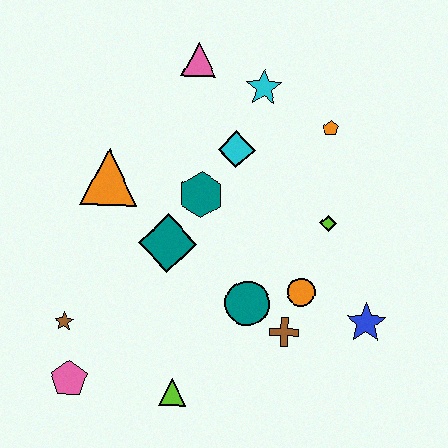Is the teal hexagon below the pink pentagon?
No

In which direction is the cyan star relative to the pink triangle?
The cyan star is to the right of the pink triangle.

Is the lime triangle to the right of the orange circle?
No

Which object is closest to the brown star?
The pink pentagon is closest to the brown star.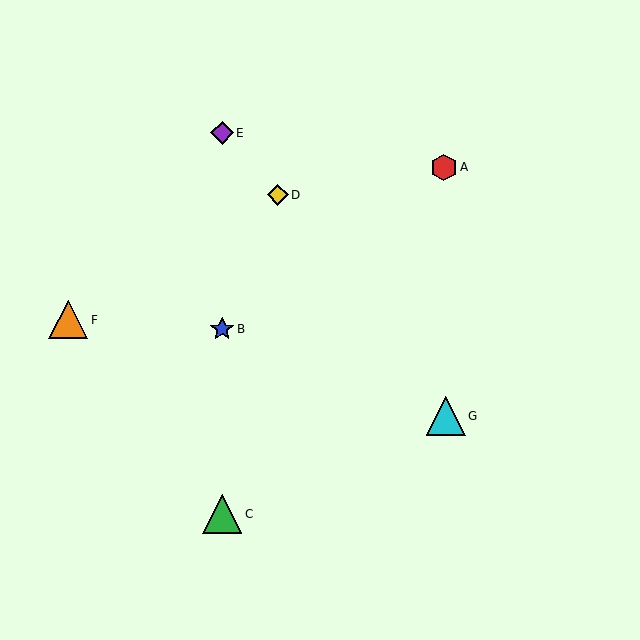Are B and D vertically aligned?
No, B is at x≈222 and D is at x≈278.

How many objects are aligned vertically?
3 objects (B, C, E) are aligned vertically.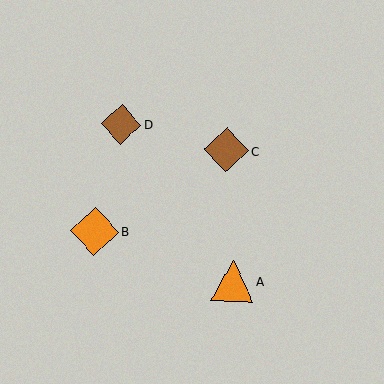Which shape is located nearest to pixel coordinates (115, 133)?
The brown diamond (labeled D) at (121, 124) is nearest to that location.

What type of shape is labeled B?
Shape B is an orange diamond.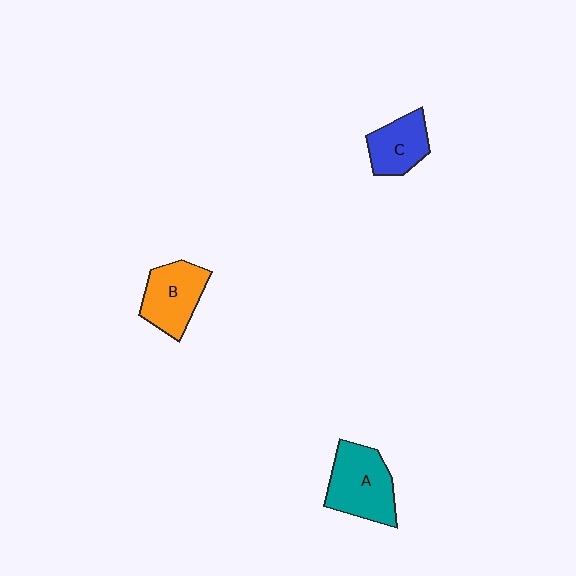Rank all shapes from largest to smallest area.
From largest to smallest: A (teal), B (orange), C (blue).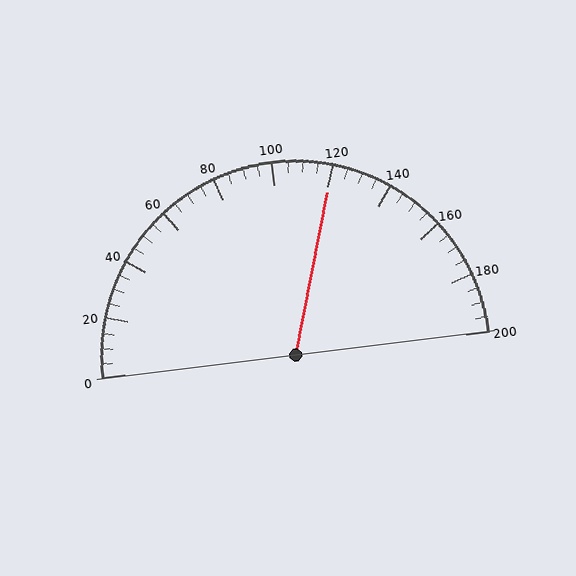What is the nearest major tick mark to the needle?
The nearest major tick mark is 120.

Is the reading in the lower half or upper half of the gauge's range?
The reading is in the upper half of the range (0 to 200).